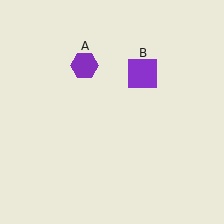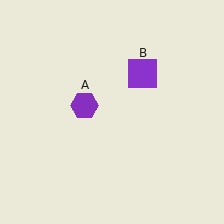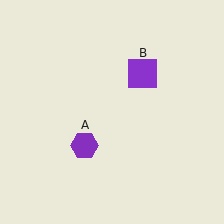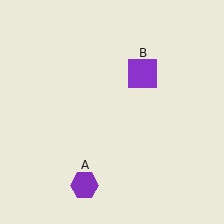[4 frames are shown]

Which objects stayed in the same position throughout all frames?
Purple square (object B) remained stationary.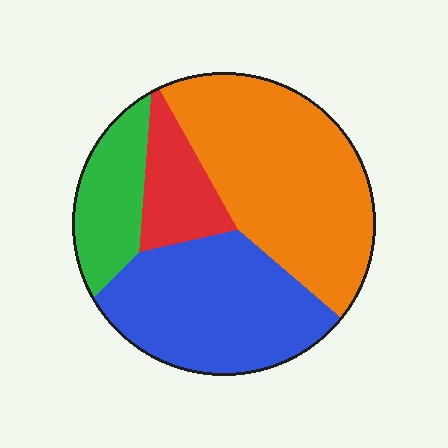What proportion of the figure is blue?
Blue covers 33% of the figure.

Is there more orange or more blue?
Orange.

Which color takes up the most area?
Orange, at roughly 40%.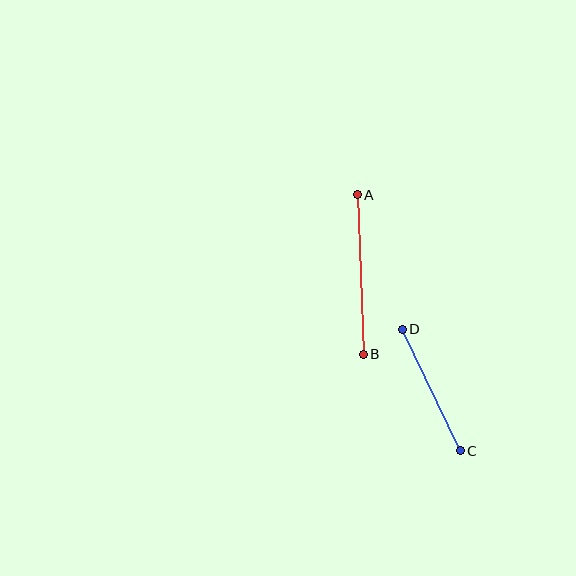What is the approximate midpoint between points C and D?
The midpoint is at approximately (431, 390) pixels.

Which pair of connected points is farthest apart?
Points A and B are farthest apart.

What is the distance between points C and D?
The distance is approximately 135 pixels.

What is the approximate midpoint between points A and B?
The midpoint is at approximately (360, 275) pixels.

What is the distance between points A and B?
The distance is approximately 160 pixels.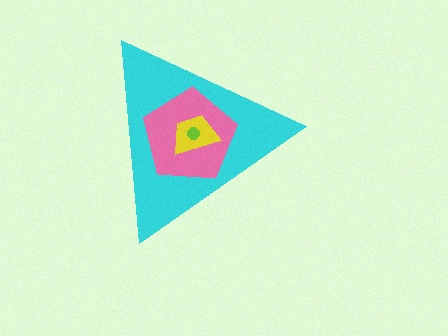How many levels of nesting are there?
4.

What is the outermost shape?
The cyan triangle.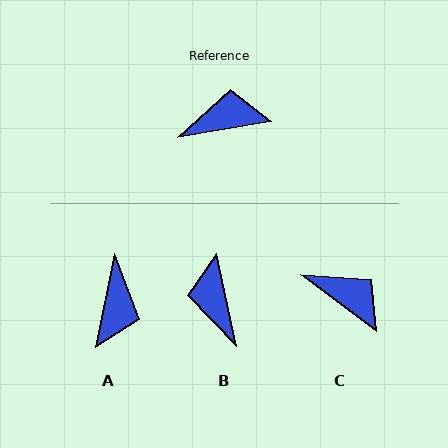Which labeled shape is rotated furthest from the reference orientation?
A, about 111 degrees away.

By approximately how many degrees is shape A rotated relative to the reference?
Approximately 111 degrees clockwise.